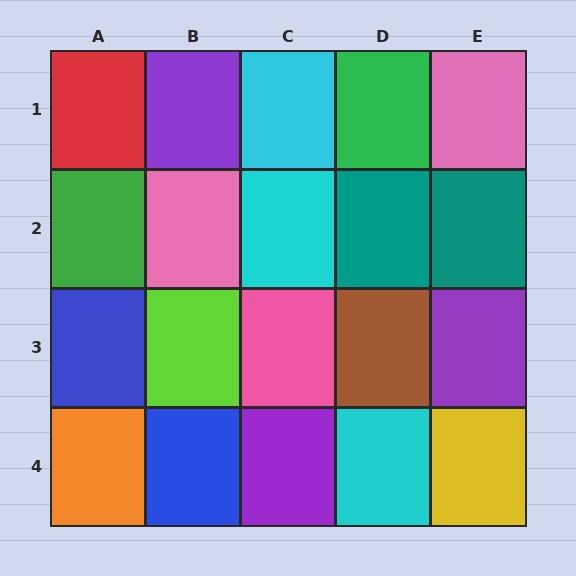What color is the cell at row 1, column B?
Purple.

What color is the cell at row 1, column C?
Cyan.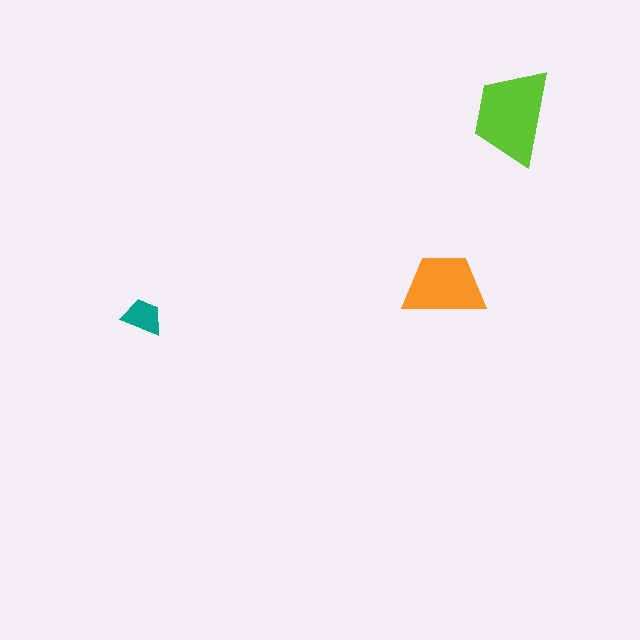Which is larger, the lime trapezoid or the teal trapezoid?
The lime one.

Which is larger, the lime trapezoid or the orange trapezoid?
The lime one.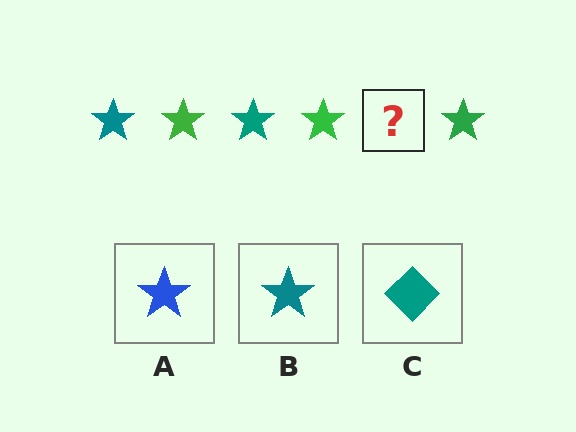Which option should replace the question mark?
Option B.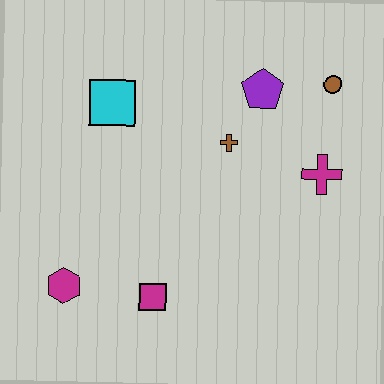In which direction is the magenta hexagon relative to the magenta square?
The magenta hexagon is to the left of the magenta square.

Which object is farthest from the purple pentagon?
The magenta hexagon is farthest from the purple pentagon.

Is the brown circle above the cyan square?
Yes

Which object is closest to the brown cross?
The purple pentagon is closest to the brown cross.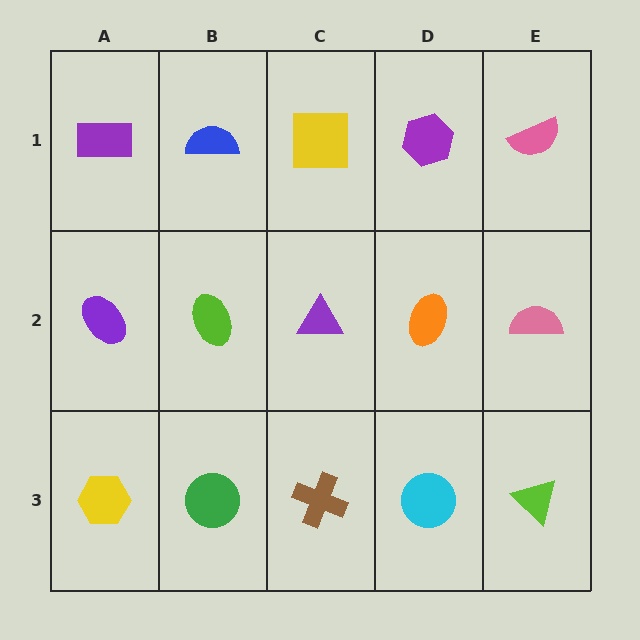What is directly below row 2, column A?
A yellow hexagon.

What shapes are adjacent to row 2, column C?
A yellow square (row 1, column C), a brown cross (row 3, column C), a lime ellipse (row 2, column B), an orange ellipse (row 2, column D).